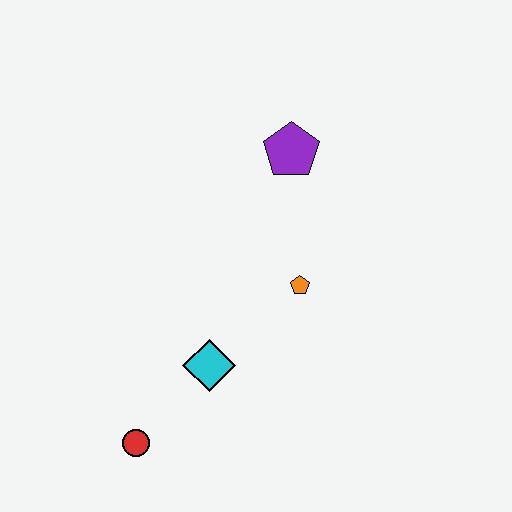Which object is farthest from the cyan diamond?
The purple pentagon is farthest from the cyan diamond.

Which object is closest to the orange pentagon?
The cyan diamond is closest to the orange pentagon.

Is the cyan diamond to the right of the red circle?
Yes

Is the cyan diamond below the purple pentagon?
Yes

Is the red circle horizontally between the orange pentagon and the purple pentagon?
No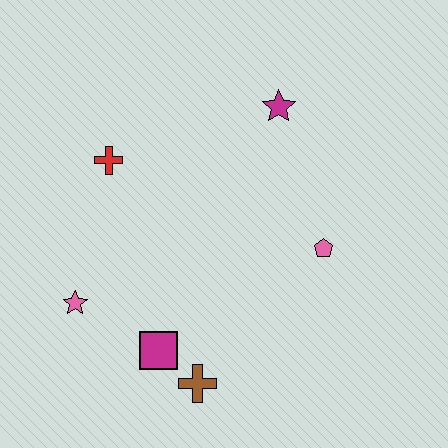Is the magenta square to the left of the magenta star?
Yes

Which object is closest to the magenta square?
The brown cross is closest to the magenta square.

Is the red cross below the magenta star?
Yes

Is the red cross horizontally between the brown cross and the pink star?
Yes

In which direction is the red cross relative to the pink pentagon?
The red cross is to the left of the pink pentagon.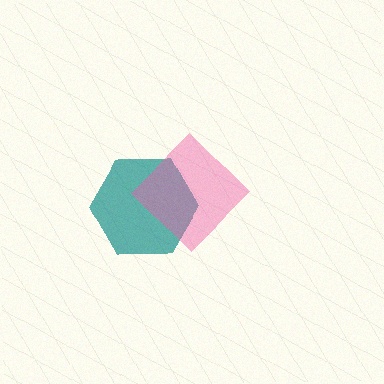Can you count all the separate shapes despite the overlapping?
Yes, there are 2 separate shapes.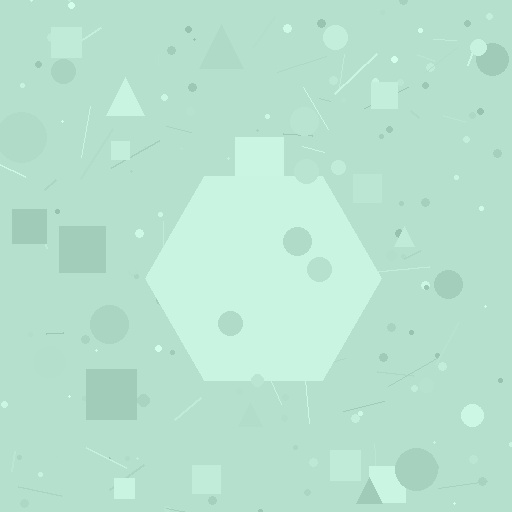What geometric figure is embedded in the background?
A hexagon is embedded in the background.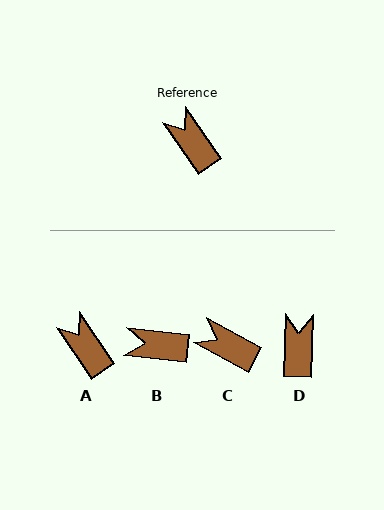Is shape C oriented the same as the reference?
No, it is off by about 27 degrees.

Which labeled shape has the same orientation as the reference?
A.